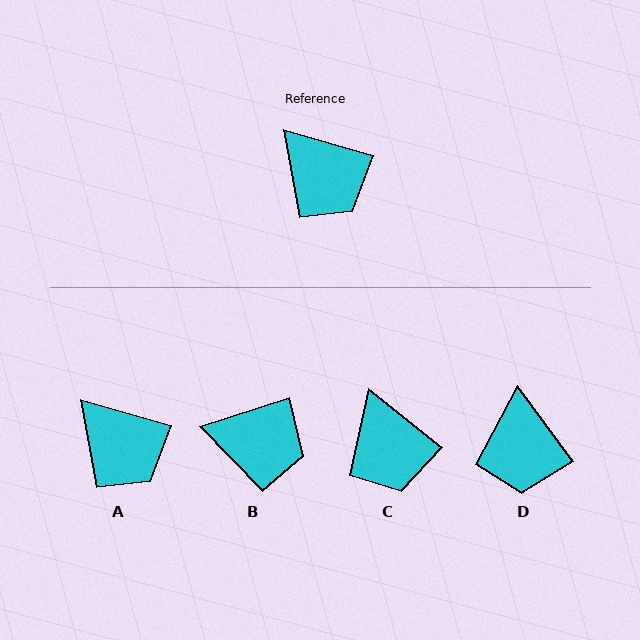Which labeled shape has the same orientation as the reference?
A.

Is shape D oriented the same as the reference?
No, it is off by about 38 degrees.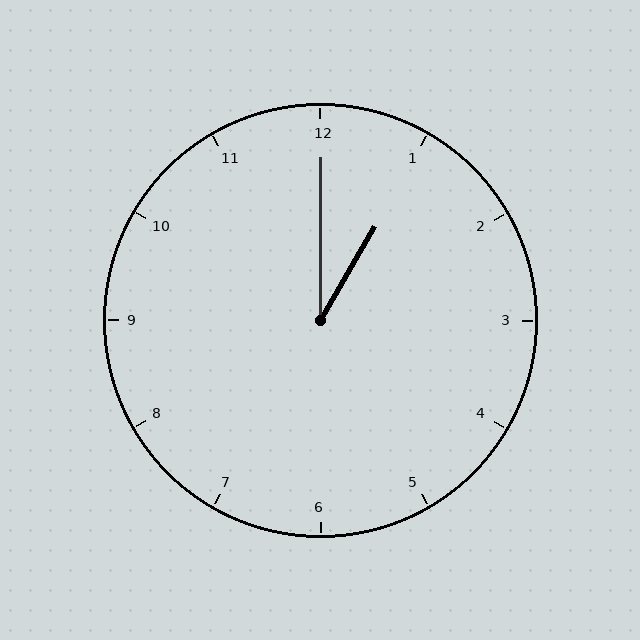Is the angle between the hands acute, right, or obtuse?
It is acute.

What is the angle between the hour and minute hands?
Approximately 30 degrees.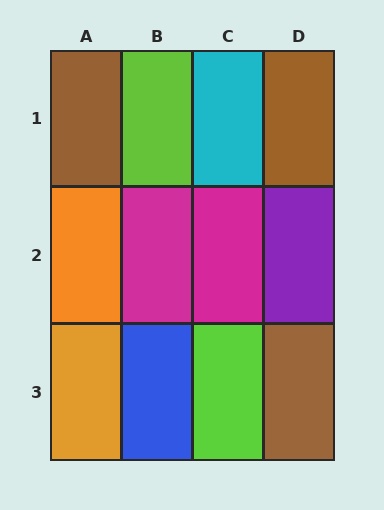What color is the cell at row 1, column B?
Lime.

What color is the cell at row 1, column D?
Brown.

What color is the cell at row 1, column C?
Cyan.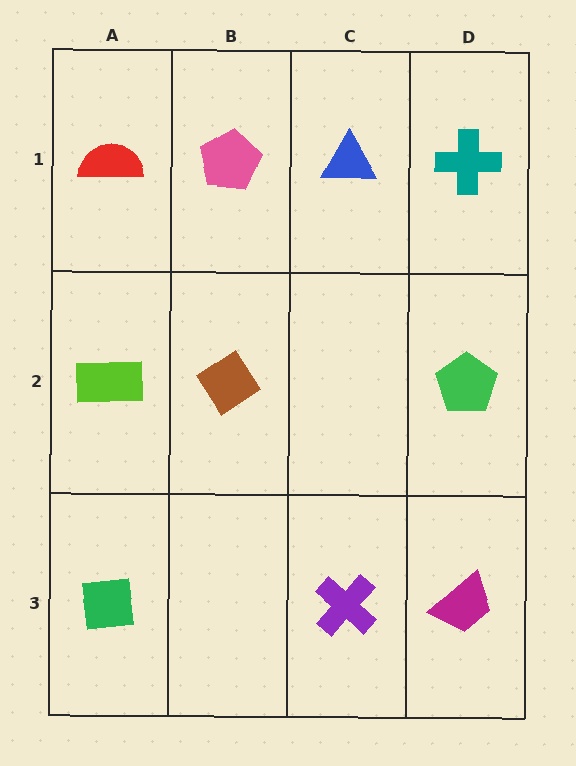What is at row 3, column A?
A green square.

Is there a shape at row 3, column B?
No, that cell is empty.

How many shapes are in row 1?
4 shapes.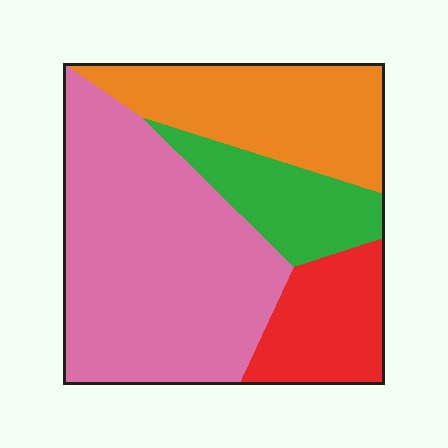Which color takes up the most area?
Pink, at roughly 50%.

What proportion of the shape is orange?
Orange takes up less than a quarter of the shape.